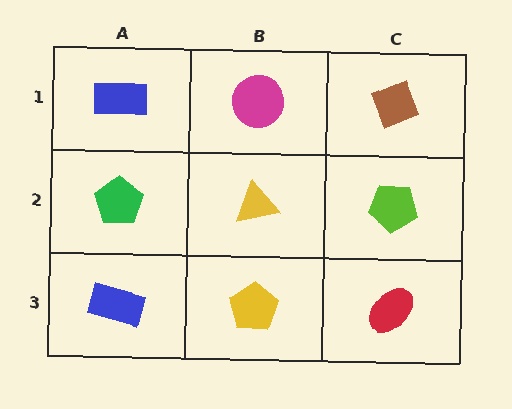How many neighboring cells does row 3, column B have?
3.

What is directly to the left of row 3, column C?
A yellow pentagon.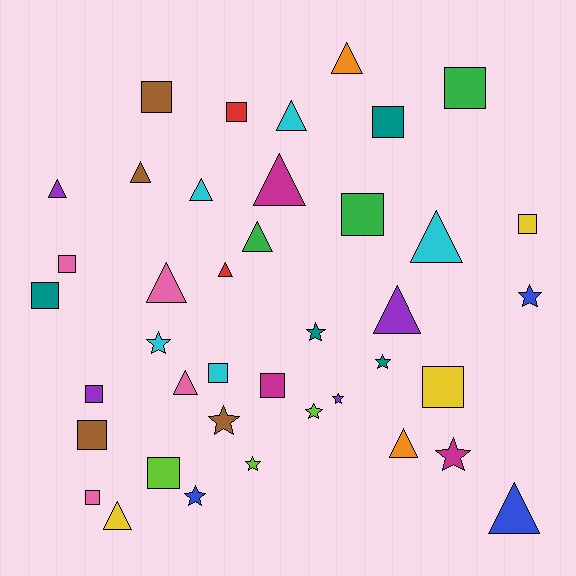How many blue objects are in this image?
There are 3 blue objects.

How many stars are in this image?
There are 10 stars.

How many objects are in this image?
There are 40 objects.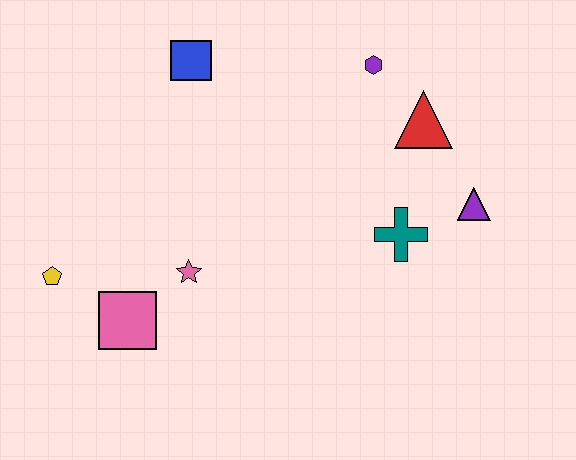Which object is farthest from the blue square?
The purple triangle is farthest from the blue square.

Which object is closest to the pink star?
The pink square is closest to the pink star.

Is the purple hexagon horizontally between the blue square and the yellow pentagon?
No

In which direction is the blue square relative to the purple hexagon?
The blue square is to the left of the purple hexagon.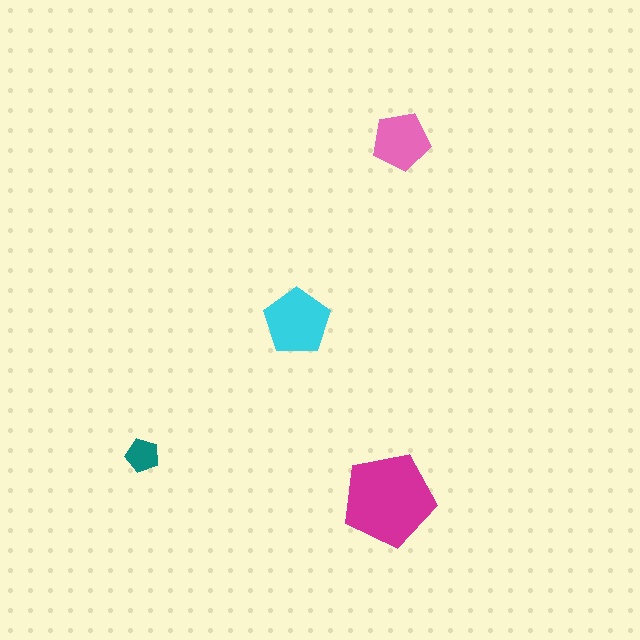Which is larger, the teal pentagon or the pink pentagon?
The pink one.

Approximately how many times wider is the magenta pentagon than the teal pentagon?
About 2.5 times wider.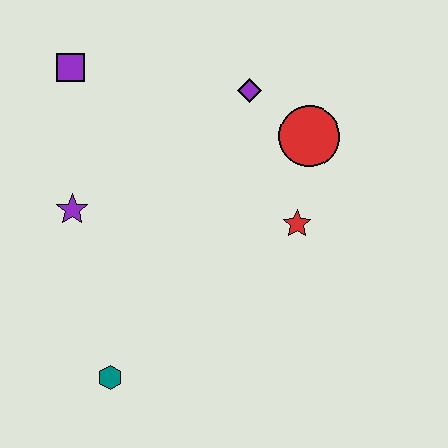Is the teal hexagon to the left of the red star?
Yes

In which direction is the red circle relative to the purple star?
The red circle is to the right of the purple star.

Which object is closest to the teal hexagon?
The purple star is closest to the teal hexagon.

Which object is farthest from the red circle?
The teal hexagon is farthest from the red circle.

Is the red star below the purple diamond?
Yes